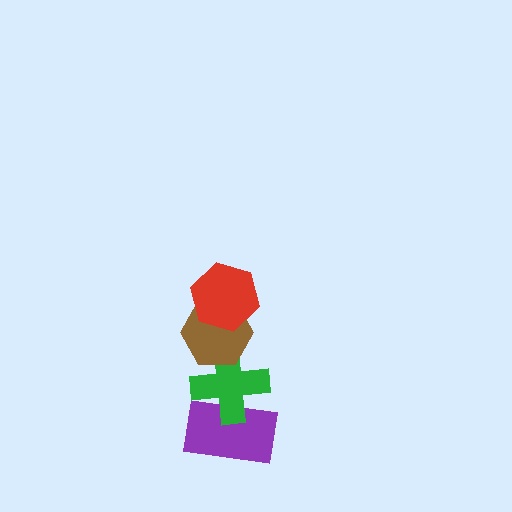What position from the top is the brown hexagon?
The brown hexagon is 2nd from the top.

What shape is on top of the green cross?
The brown hexagon is on top of the green cross.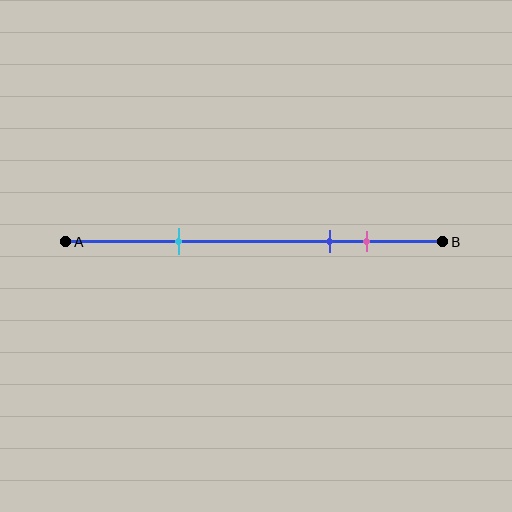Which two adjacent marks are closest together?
The blue and pink marks are the closest adjacent pair.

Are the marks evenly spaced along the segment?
No, the marks are not evenly spaced.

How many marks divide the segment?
There are 3 marks dividing the segment.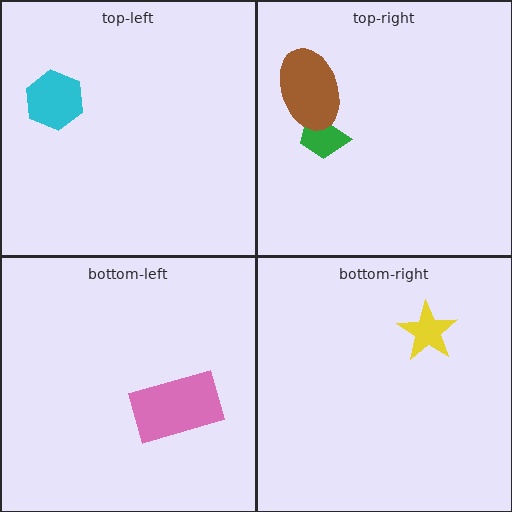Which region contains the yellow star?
The bottom-right region.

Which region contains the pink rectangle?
The bottom-left region.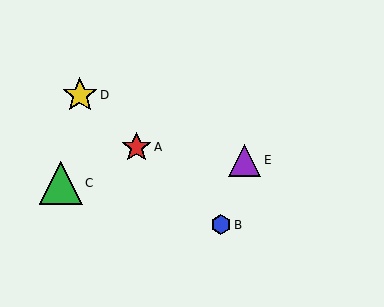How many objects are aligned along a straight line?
3 objects (A, B, D) are aligned along a straight line.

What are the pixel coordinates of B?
Object B is at (221, 225).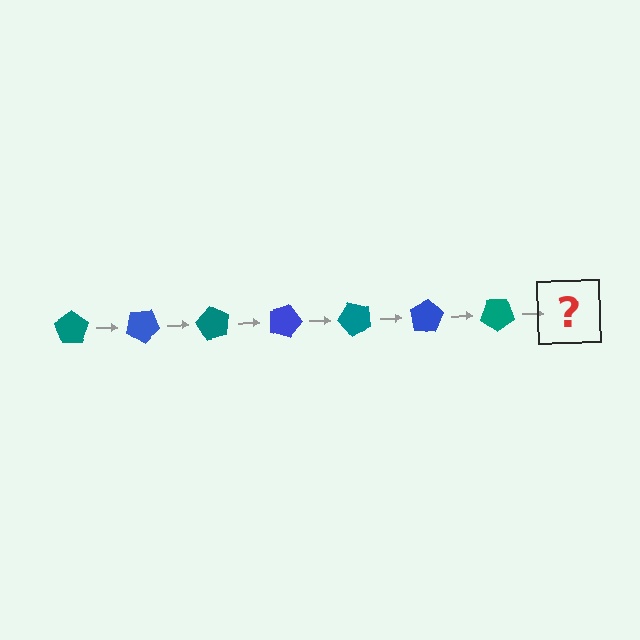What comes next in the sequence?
The next element should be a blue pentagon, rotated 210 degrees from the start.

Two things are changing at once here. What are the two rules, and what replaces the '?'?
The two rules are that it rotates 30 degrees each step and the color cycles through teal and blue. The '?' should be a blue pentagon, rotated 210 degrees from the start.